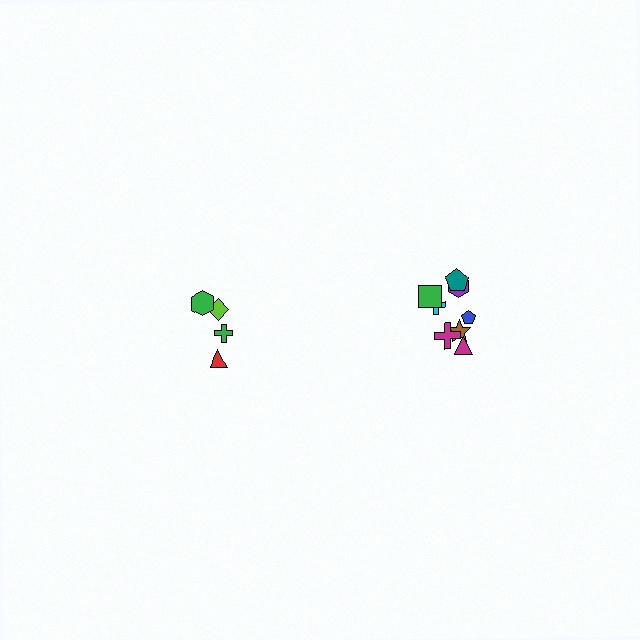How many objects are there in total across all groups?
There are 12 objects.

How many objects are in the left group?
There are 4 objects.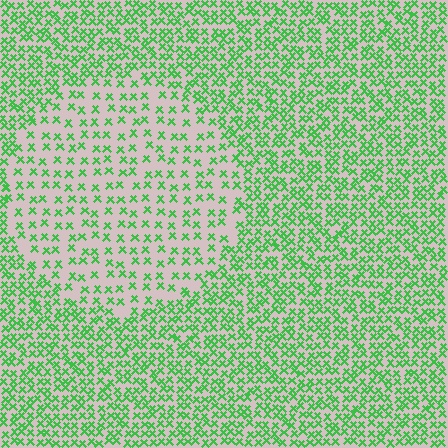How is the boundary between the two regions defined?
The boundary is defined by a change in element density (approximately 2.1x ratio). All elements are the same color, size, and shape.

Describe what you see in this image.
The image contains small green elements arranged at two different densities. A circle-shaped region is visible where the elements are less densely packed than the surrounding area.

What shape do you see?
I see a circle.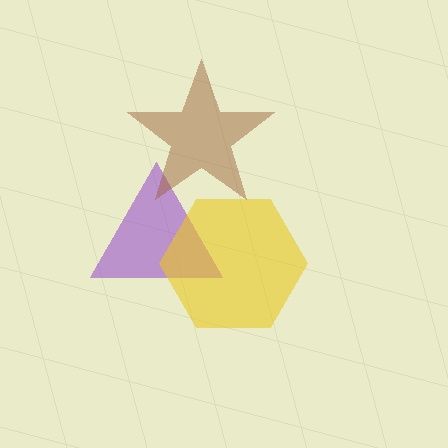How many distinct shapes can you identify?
There are 3 distinct shapes: a purple triangle, a yellow hexagon, a brown star.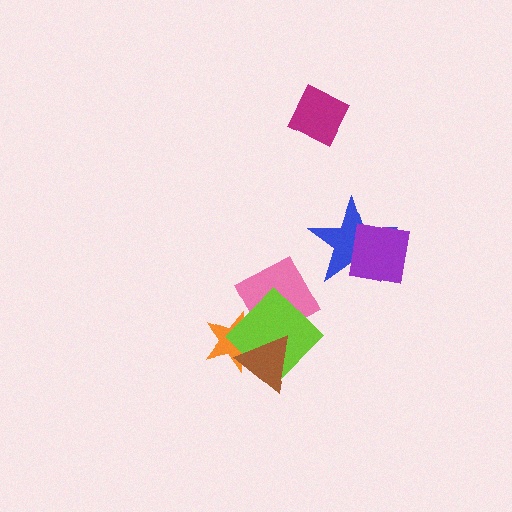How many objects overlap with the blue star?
1 object overlaps with the blue star.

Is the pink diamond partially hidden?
Yes, it is partially covered by another shape.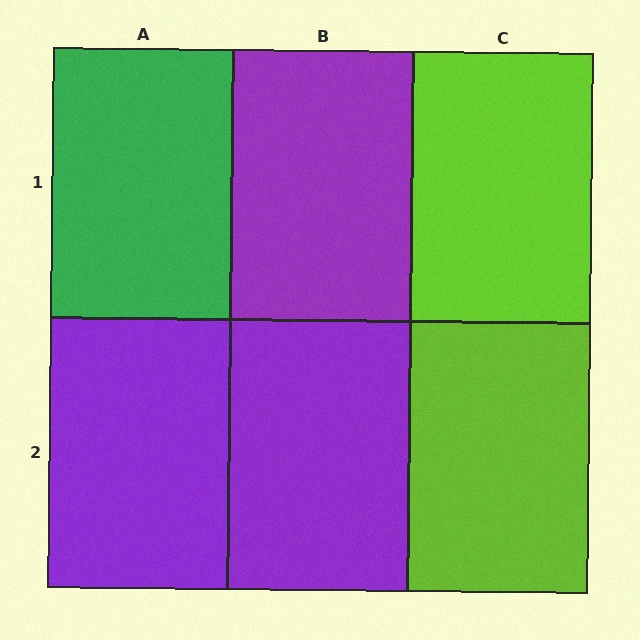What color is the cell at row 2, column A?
Purple.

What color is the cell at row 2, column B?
Purple.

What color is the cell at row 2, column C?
Lime.